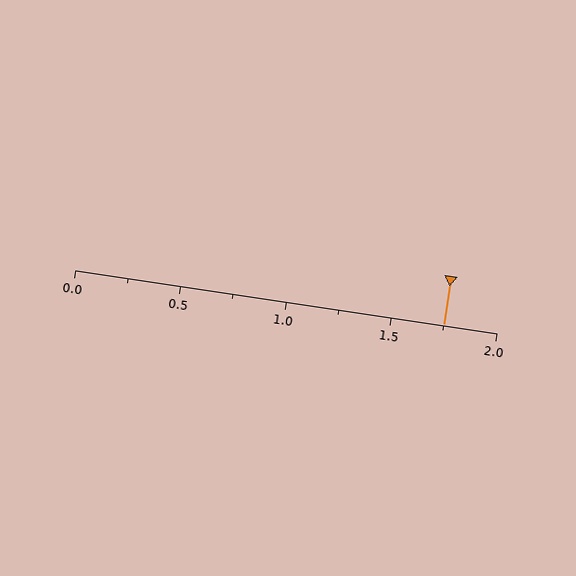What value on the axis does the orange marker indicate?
The marker indicates approximately 1.75.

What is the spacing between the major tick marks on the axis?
The major ticks are spaced 0.5 apart.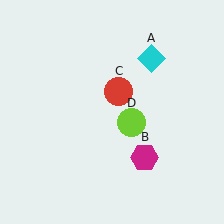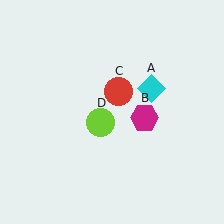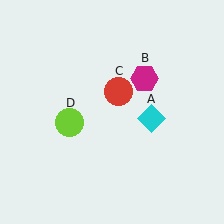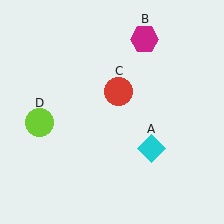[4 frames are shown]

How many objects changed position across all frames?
3 objects changed position: cyan diamond (object A), magenta hexagon (object B), lime circle (object D).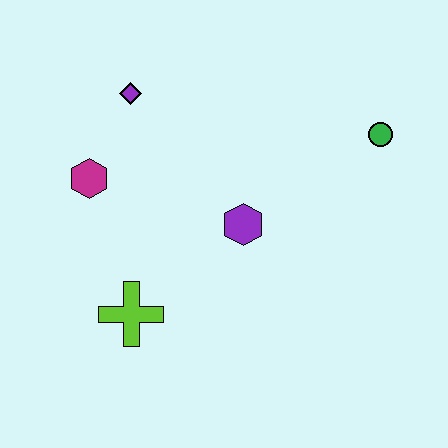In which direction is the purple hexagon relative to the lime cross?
The purple hexagon is to the right of the lime cross.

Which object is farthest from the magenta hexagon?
The green circle is farthest from the magenta hexagon.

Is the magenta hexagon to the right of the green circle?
No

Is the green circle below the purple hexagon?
No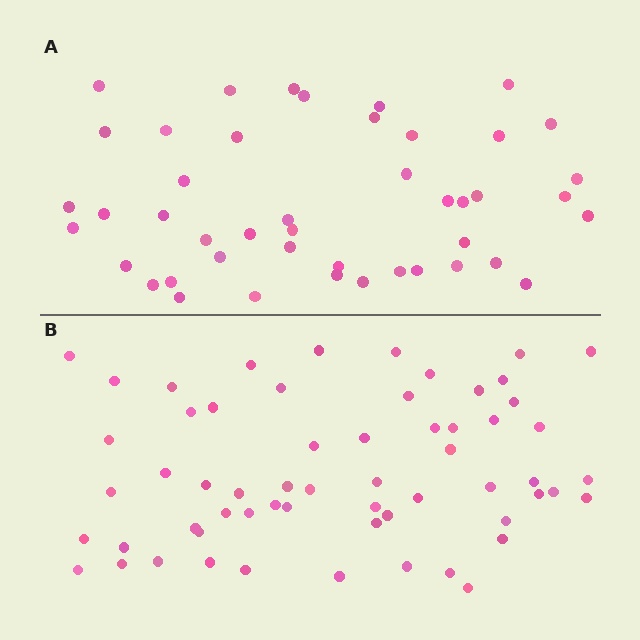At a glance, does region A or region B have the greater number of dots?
Region B (the bottom region) has more dots.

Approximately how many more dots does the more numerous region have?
Region B has approximately 15 more dots than region A.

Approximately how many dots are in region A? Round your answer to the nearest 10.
About 40 dots. (The exact count is 45, which rounds to 40.)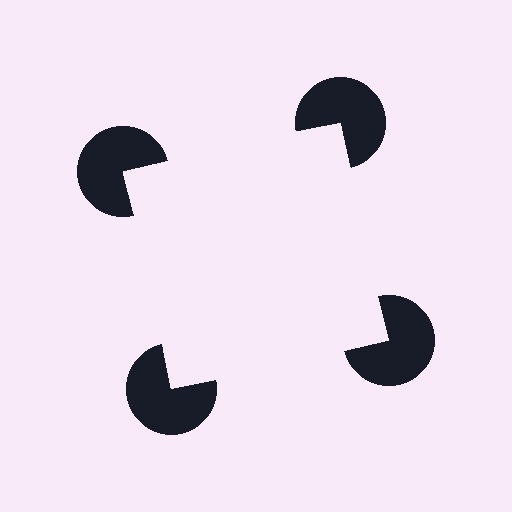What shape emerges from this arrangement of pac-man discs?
An illusory square — its edges are inferred from the aligned wedge cuts in the pac-man discs, not physically drawn.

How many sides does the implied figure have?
4 sides.